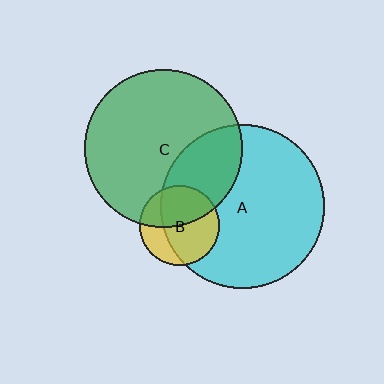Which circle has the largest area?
Circle A (cyan).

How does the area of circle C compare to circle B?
Approximately 3.9 times.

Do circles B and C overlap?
Yes.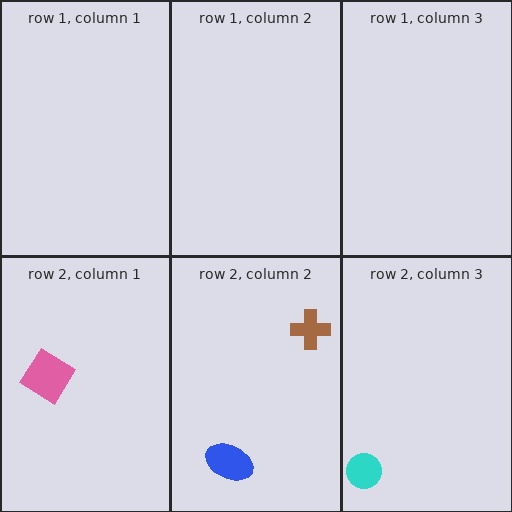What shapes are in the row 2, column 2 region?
The blue ellipse, the brown cross.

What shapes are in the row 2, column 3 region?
The cyan circle.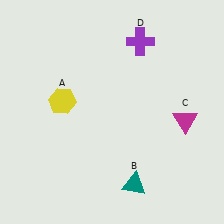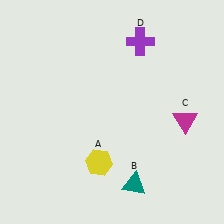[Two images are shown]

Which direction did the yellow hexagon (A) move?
The yellow hexagon (A) moved down.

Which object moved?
The yellow hexagon (A) moved down.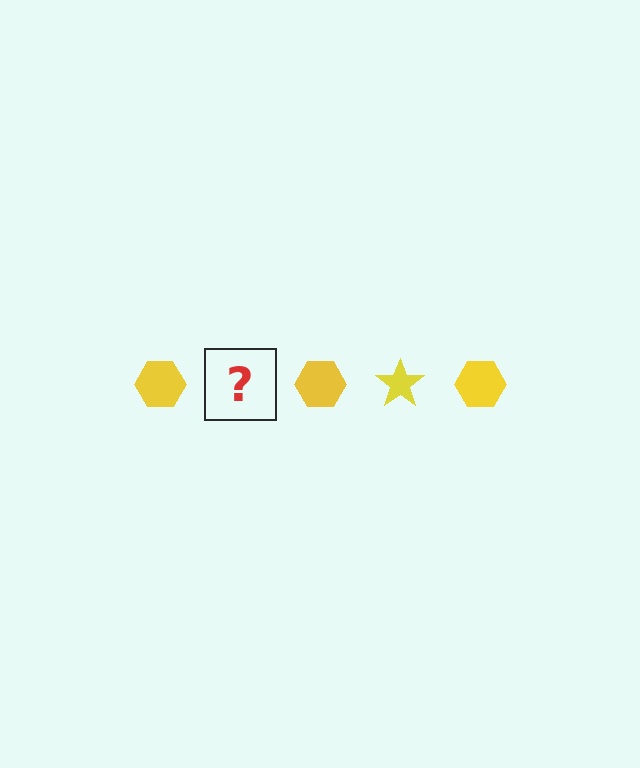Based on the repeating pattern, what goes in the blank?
The blank should be a yellow star.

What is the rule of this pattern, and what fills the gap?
The rule is that the pattern cycles through hexagon, star shapes in yellow. The gap should be filled with a yellow star.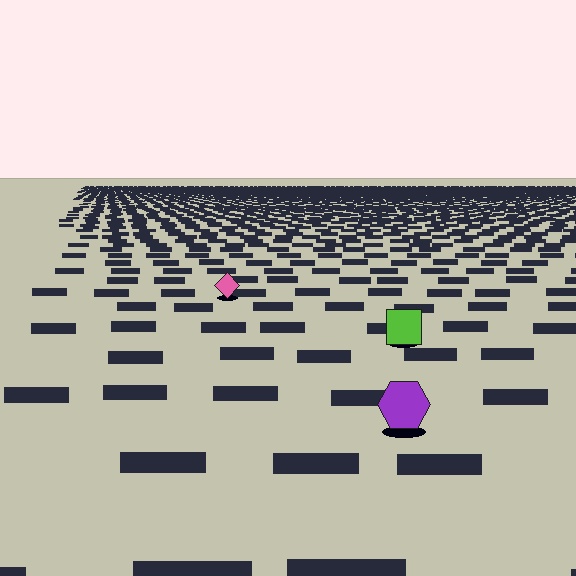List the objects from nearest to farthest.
From nearest to farthest: the purple hexagon, the lime square, the pink diamond.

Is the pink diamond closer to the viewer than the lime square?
No. The lime square is closer — you can tell from the texture gradient: the ground texture is coarser near it.